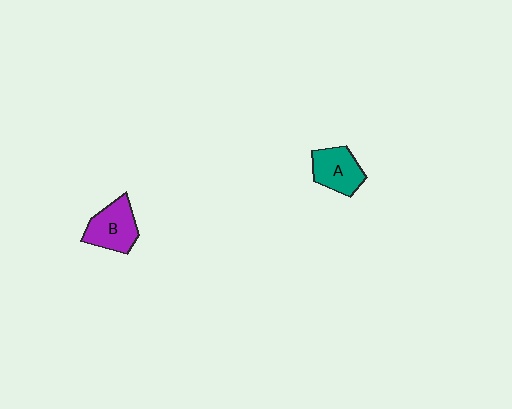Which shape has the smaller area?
Shape A (teal).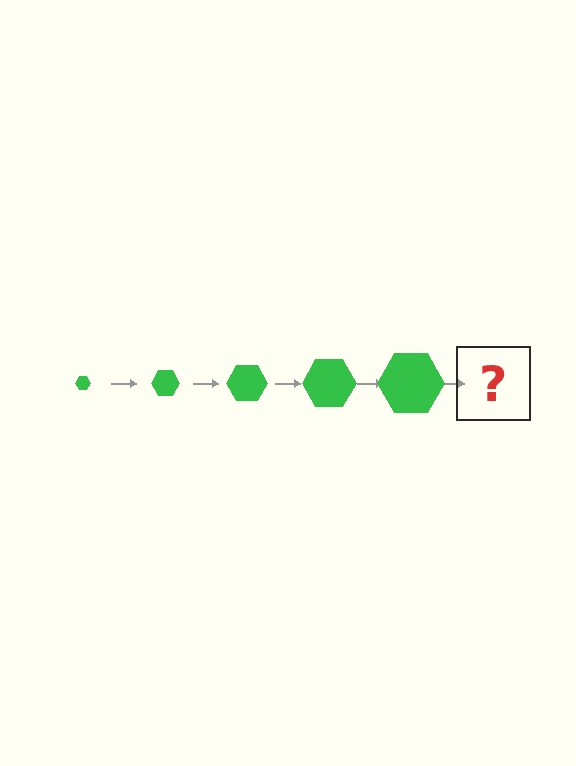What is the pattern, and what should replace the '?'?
The pattern is that the hexagon gets progressively larger each step. The '?' should be a green hexagon, larger than the previous one.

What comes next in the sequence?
The next element should be a green hexagon, larger than the previous one.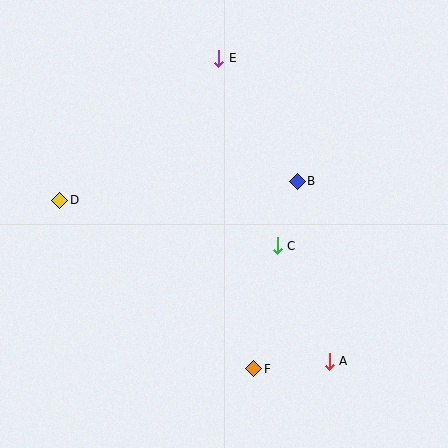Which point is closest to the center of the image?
Point C at (277, 246) is closest to the center.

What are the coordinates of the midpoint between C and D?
The midpoint between C and D is at (169, 223).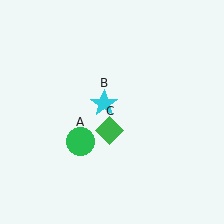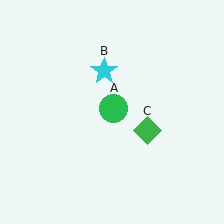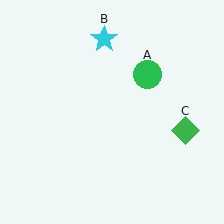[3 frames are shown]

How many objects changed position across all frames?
3 objects changed position: green circle (object A), cyan star (object B), green diamond (object C).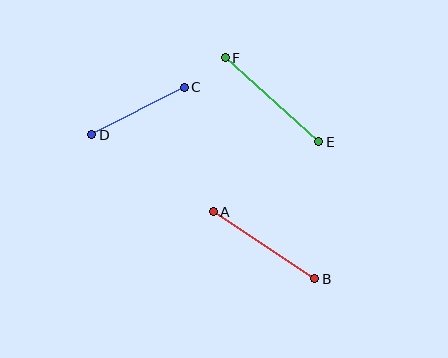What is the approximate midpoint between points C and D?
The midpoint is at approximately (138, 111) pixels.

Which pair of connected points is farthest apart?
Points E and F are farthest apart.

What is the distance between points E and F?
The distance is approximately 126 pixels.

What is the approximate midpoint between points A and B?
The midpoint is at approximately (264, 245) pixels.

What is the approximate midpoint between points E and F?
The midpoint is at approximately (272, 100) pixels.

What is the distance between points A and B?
The distance is approximately 122 pixels.